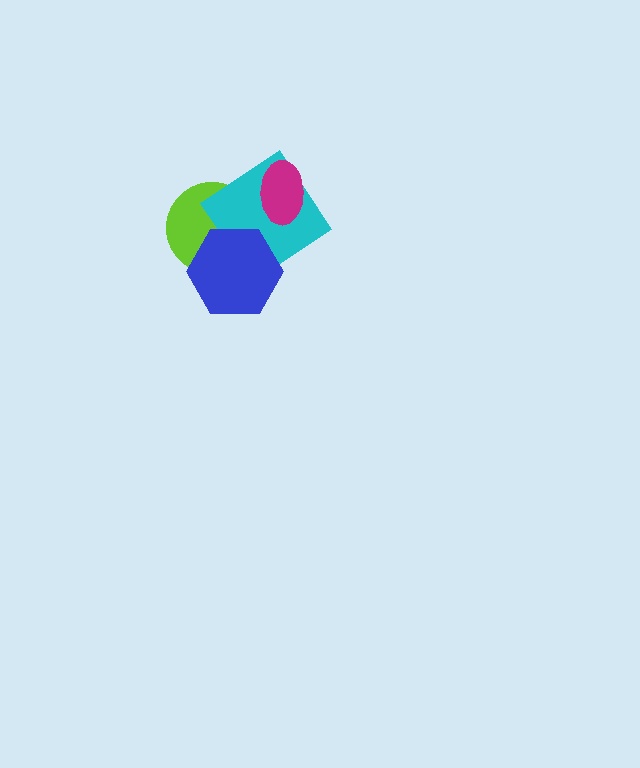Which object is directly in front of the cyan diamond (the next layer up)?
The magenta ellipse is directly in front of the cyan diamond.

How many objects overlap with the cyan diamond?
3 objects overlap with the cyan diamond.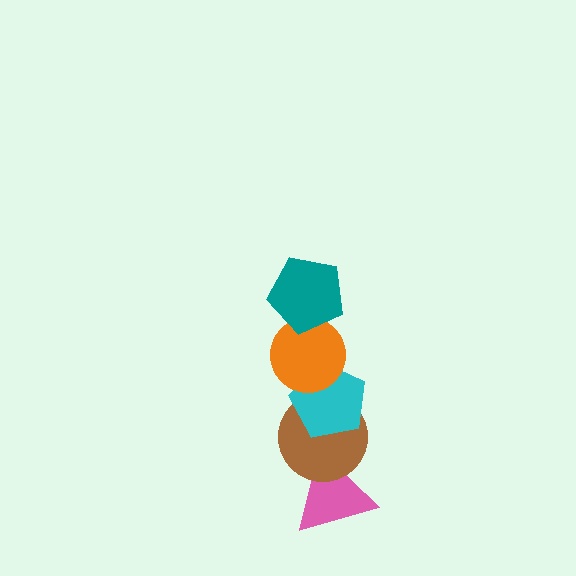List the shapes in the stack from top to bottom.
From top to bottom: the teal pentagon, the orange circle, the cyan pentagon, the brown circle, the pink triangle.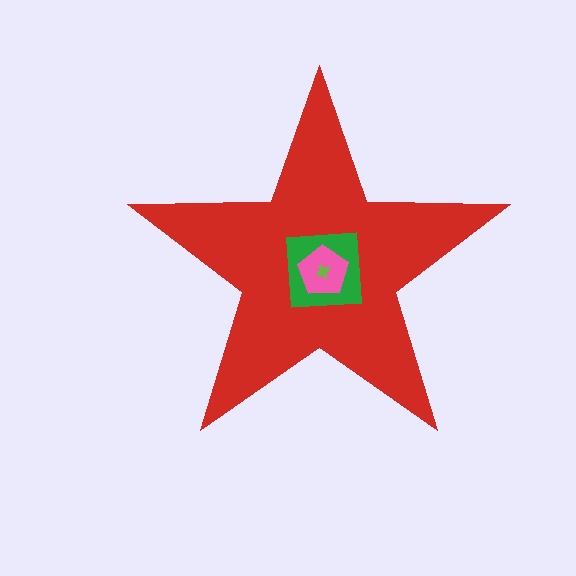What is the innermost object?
The lime cross.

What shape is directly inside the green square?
The pink pentagon.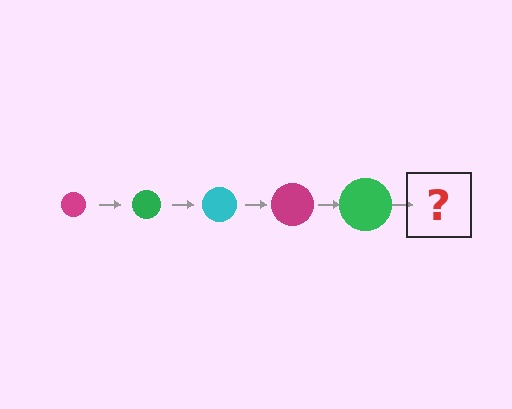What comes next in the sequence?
The next element should be a cyan circle, larger than the previous one.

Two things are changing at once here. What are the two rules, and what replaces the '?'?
The two rules are that the circle grows larger each step and the color cycles through magenta, green, and cyan. The '?' should be a cyan circle, larger than the previous one.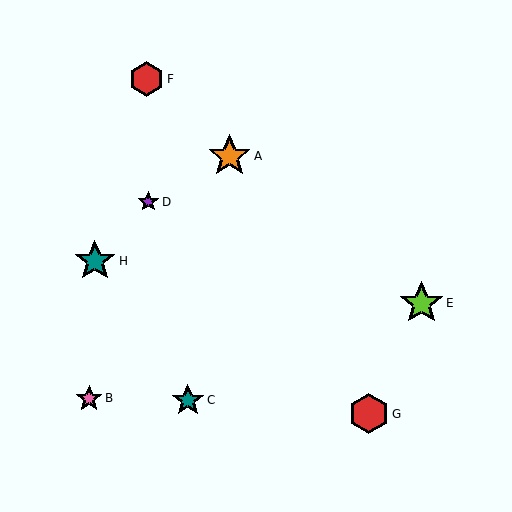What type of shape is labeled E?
Shape E is a lime star.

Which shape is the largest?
The lime star (labeled E) is the largest.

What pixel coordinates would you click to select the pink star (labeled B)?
Click at (89, 398) to select the pink star B.